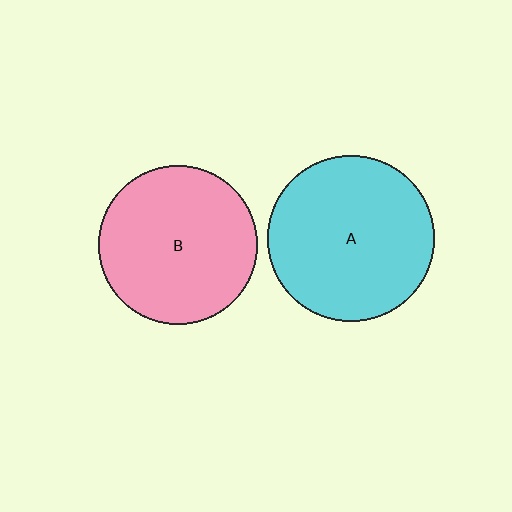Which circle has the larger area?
Circle A (cyan).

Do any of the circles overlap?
No, none of the circles overlap.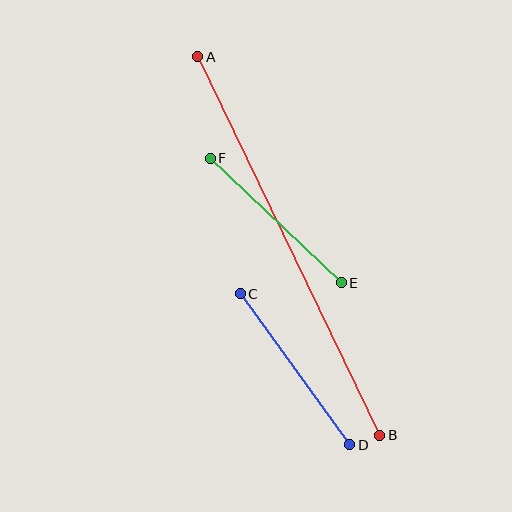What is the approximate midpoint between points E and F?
The midpoint is at approximately (276, 221) pixels.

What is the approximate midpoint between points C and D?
The midpoint is at approximately (295, 369) pixels.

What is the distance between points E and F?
The distance is approximately 181 pixels.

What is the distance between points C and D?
The distance is approximately 186 pixels.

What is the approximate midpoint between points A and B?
The midpoint is at approximately (289, 246) pixels.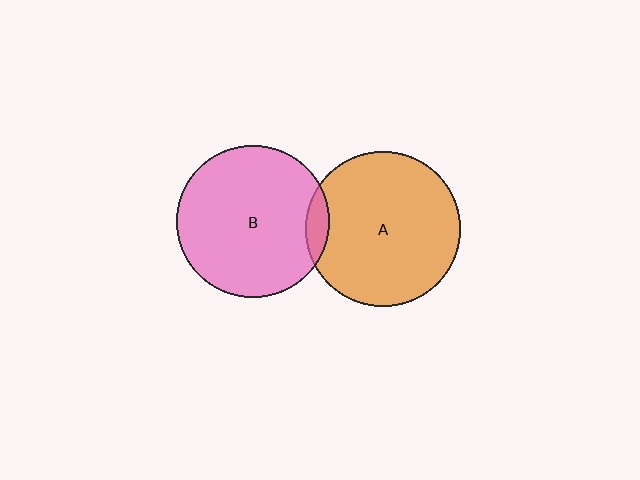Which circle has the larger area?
Circle A (orange).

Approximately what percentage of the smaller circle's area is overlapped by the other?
Approximately 5%.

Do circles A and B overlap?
Yes.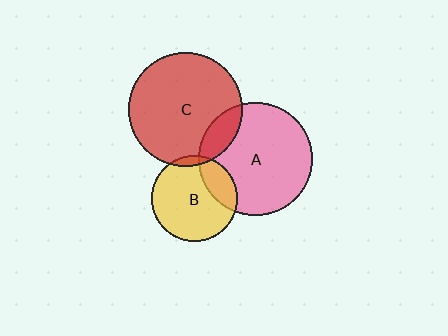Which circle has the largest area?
Circle C (red).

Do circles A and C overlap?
Yes.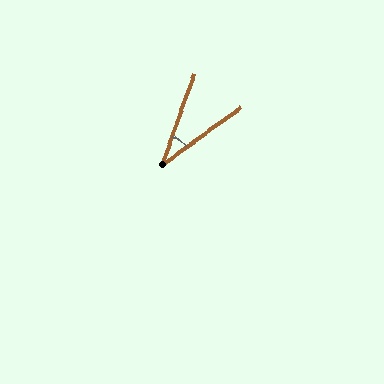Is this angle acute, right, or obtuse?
It is acute.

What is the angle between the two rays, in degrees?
Approximately 34 degrees.